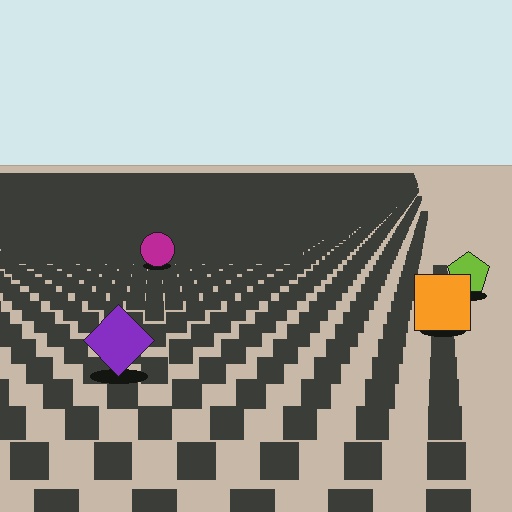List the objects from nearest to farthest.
From nearest to farthest: the purple diamond, the orange square, the lime pentagon, the magenta circle.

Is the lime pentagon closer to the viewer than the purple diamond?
No. The purple diamond is closer — you can tell from the texture gradient: the ground texture is coarser near it.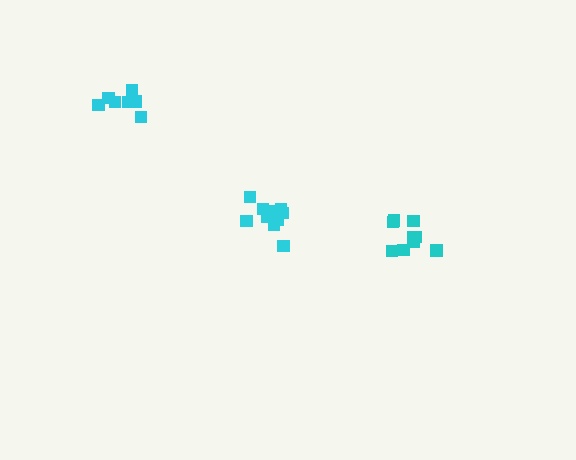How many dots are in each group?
Group 1: 10 dots, Group 2: 8 dots, Group 3: 9 dots (27 total).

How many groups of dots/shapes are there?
There are 3 groups.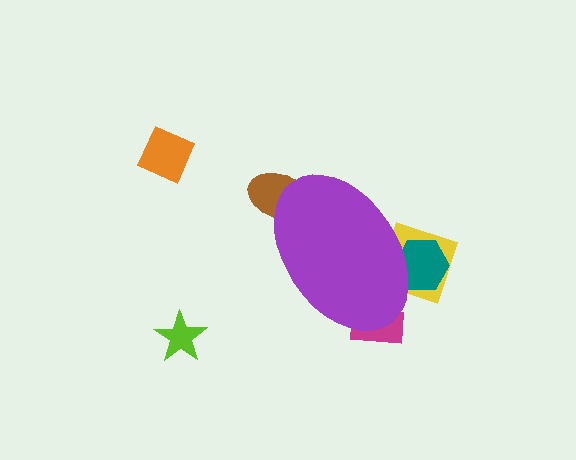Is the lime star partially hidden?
No, the lime star is fully visible.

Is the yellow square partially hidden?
Yes, the yellow square is partially hidden behind the purple ellipse.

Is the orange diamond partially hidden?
No, the orange diamond is fully visible.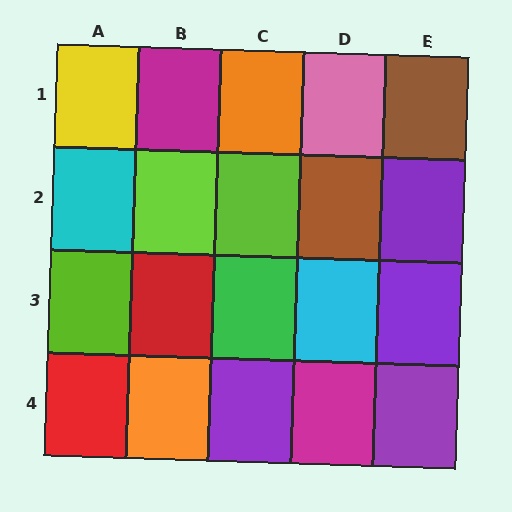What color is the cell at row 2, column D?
Brown.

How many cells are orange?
2 cells are orange.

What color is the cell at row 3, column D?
Cyan.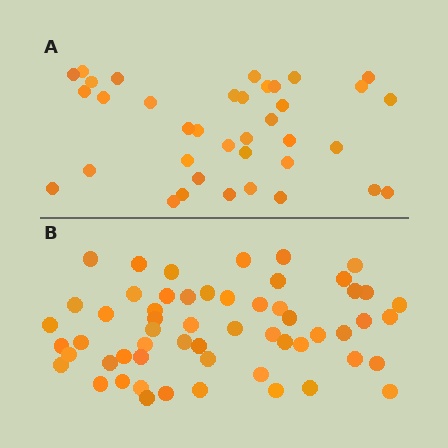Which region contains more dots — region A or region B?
Region B (the bottom region) has more dots.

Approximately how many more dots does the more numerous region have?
Region B has approximately 20 more dots than region A.